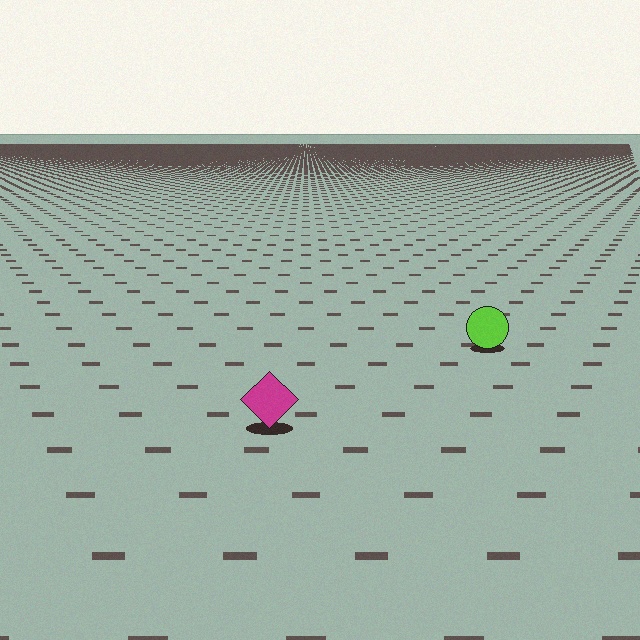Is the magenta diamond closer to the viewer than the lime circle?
Yes. The magenta diamond is closer — you can tell from the texture gradient: the ground texture is coarser near it.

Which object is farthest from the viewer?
The lime circle is farthest from the viewer. It appears smaller and the ground texture around it is denser.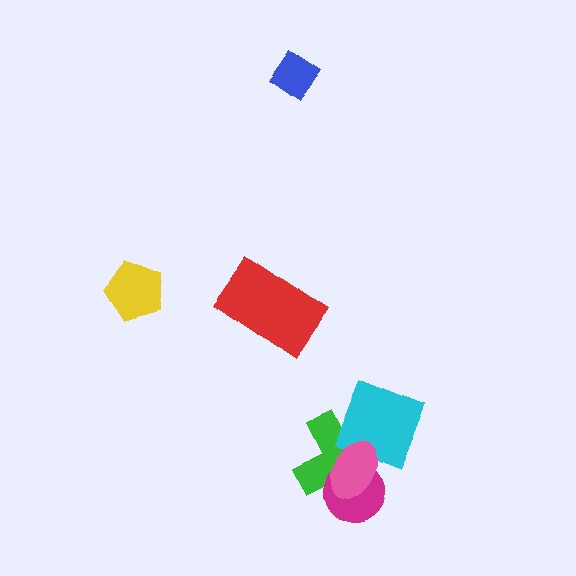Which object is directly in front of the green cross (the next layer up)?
The cyan diamond is directly in front of the green cross.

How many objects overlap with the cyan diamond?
3 objects overlap with the cyan diamond.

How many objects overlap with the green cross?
3 objects overlap with the green cross.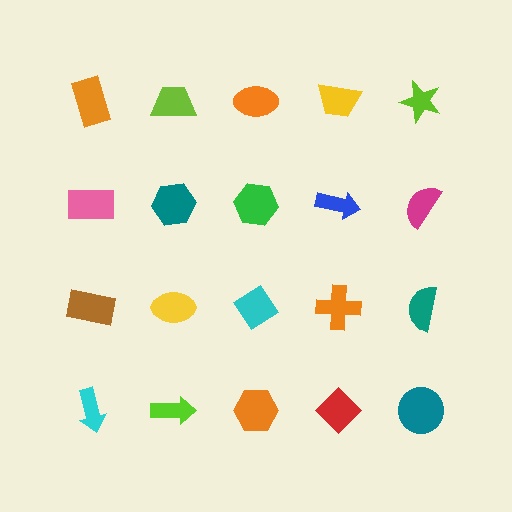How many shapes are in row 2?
5 shapes.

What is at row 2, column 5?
A magenta semicircle.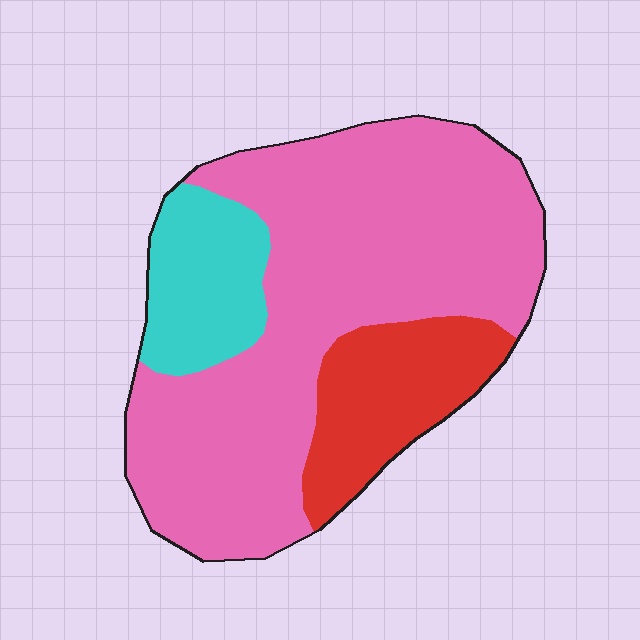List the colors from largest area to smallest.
From largest to smallest: pink, red, cyan.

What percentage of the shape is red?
Red covers roughly 20% of the shape.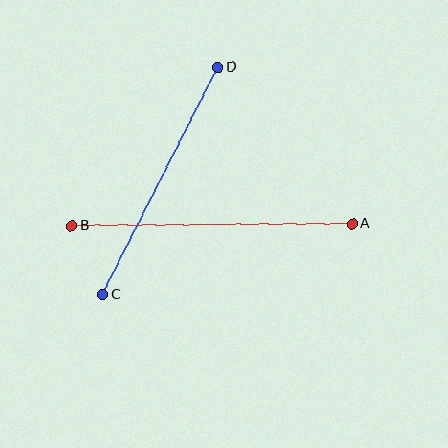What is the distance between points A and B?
The distance is approximately 281 pixels.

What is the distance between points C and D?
The distance is approximately 255 pixels.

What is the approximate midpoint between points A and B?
The midpoint is at approximately (212, 225) pixels.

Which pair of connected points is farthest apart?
Points A and B are farthest apart.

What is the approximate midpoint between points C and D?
The midpoint is at approximately (160, 181) pixels.